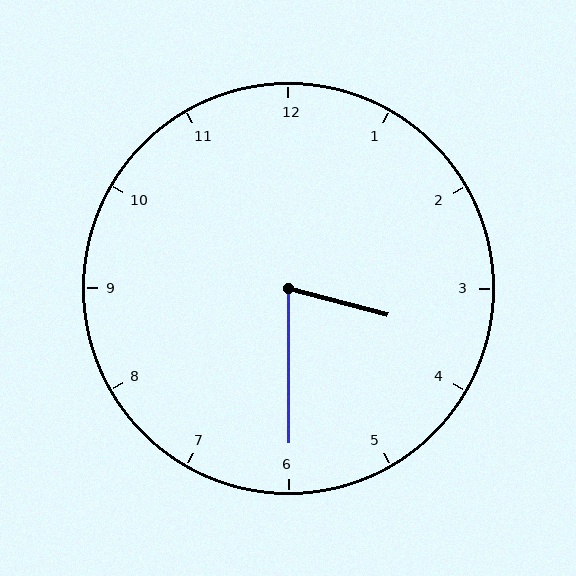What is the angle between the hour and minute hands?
Approximately 75 degrees.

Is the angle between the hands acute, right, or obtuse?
It is acute.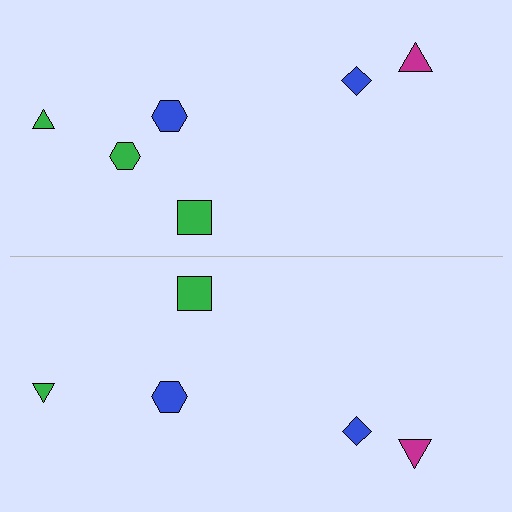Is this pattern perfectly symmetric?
No, the pattern is not perfectly symmetric. A green hexagon is missing from the bottom side.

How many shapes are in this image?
There are 11 shapes in this image.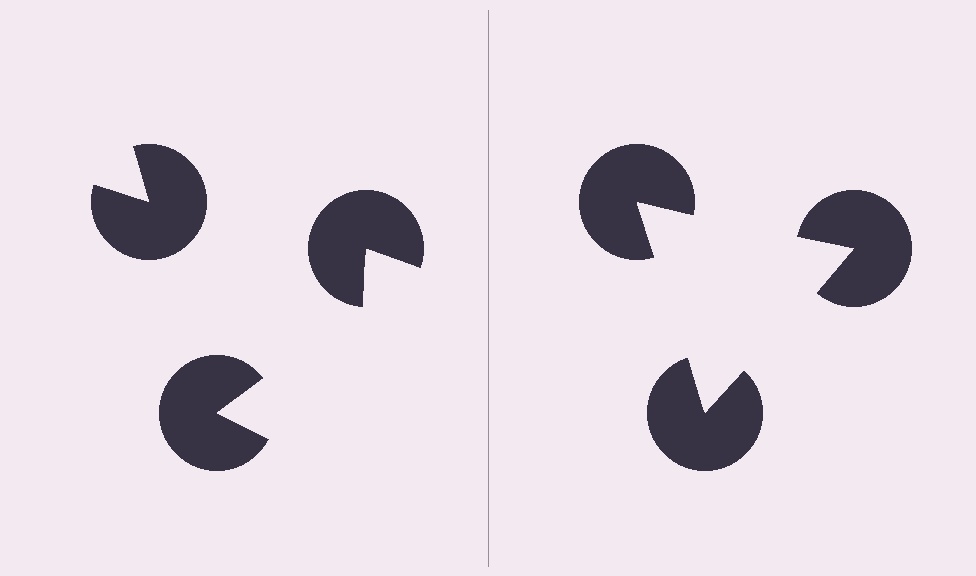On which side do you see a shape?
An illusory triangle appears on the right side. On the left side the wedge cuts are rotated, so no coherent shape forms.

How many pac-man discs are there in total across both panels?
6 — 3 on each side.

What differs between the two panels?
The pac-man discs are positioned identically on both sides; only the wedge orientations differ. On the right they align to a triangle; on the left they are misaligned.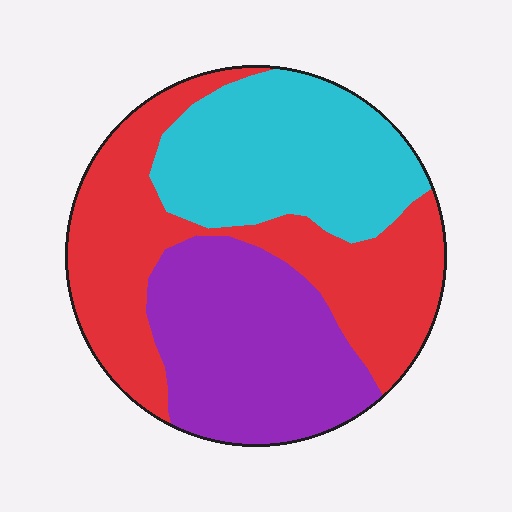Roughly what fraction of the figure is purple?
Purple covers 31% of the figure.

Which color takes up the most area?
Red, at roughly 40%.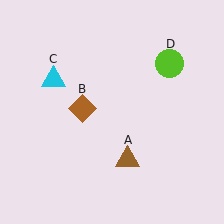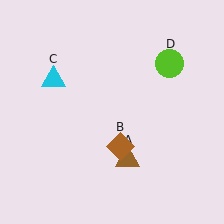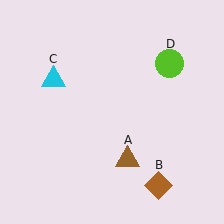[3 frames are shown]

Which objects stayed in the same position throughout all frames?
Brown triangle (object A) and cyan triangle (object C) and lime circle (object D) remained stationary.